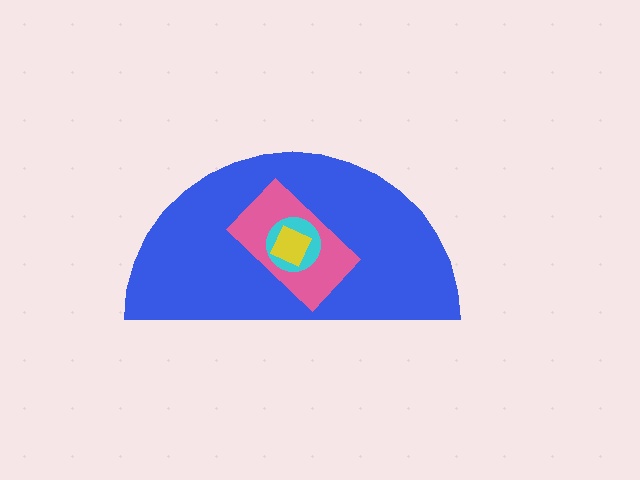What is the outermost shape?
The blue semicircle.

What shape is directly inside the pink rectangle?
The cyan circle.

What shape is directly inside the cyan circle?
The yellow diamond.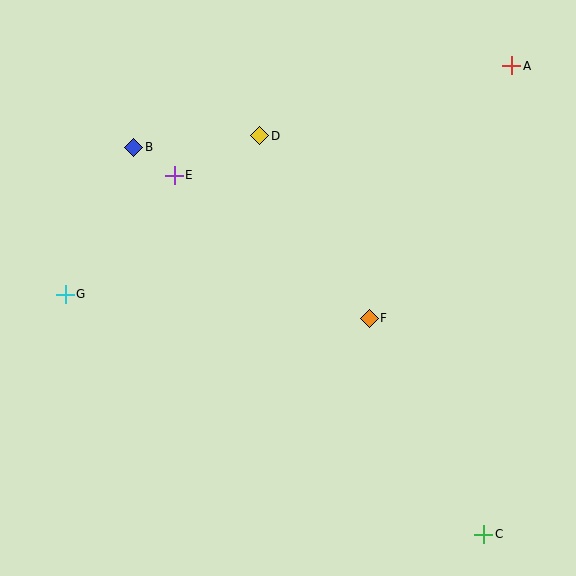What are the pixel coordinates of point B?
Point B is at (134, 147).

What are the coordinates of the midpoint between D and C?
The midpoint between D and C is at (372, 335).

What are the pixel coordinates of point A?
Point A is at (512, 66).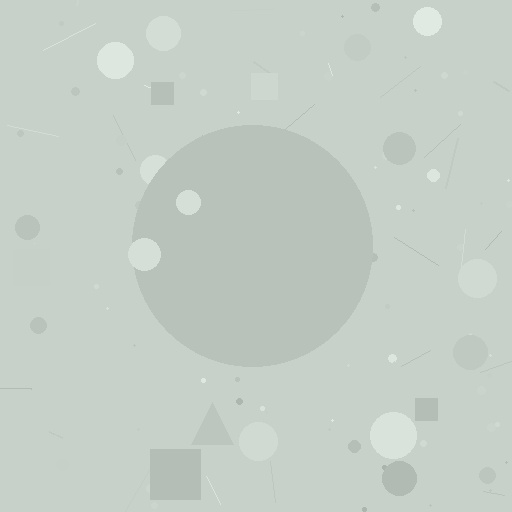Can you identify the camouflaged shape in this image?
The camouflaged shape is a circle.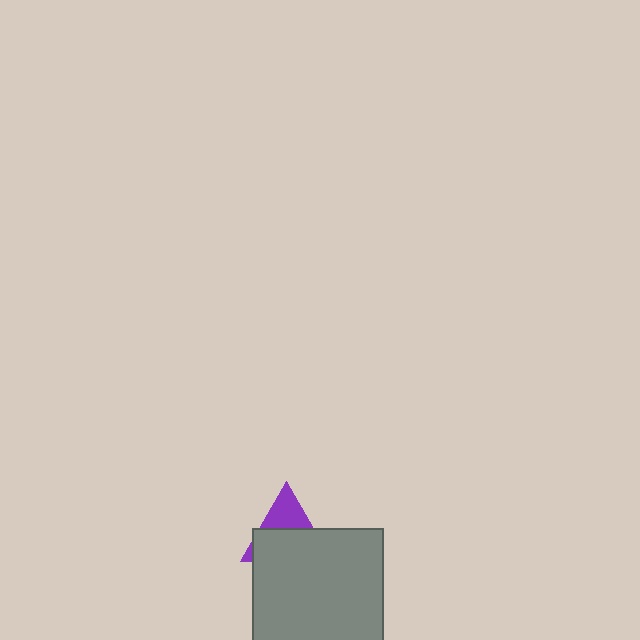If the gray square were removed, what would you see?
You would see the complete purple triangle.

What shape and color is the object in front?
The object in front is a gray square.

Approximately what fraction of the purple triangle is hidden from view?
Roughly 63% of the purple triangle is hidden behind the gray square.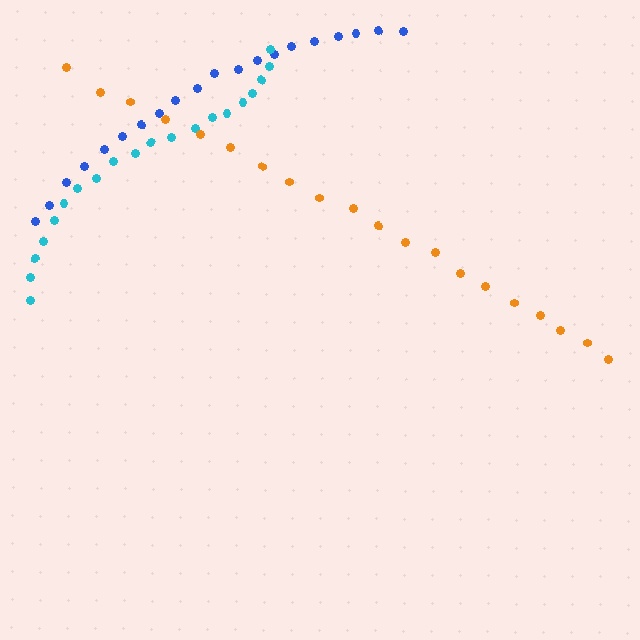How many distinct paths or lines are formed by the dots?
There are 3 distinct paths.